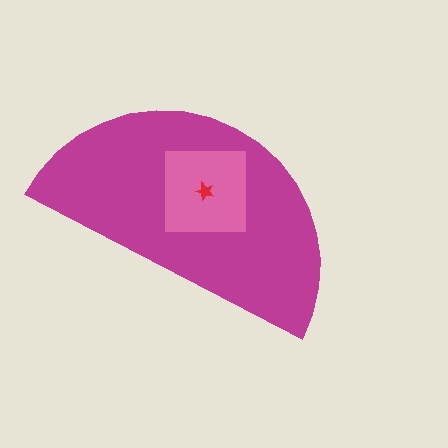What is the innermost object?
The red star.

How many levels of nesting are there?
3.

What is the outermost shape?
The magenta semicircle.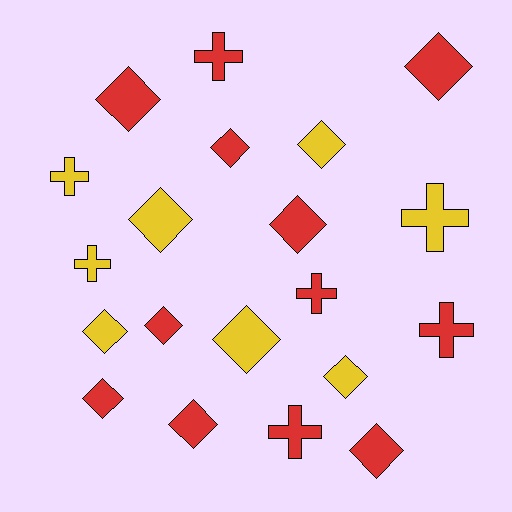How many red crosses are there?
There are 4 red crosses.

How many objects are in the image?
There are 20 objects.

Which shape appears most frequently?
Diamond, with 13 objects.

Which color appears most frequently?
Red, with 12 objects.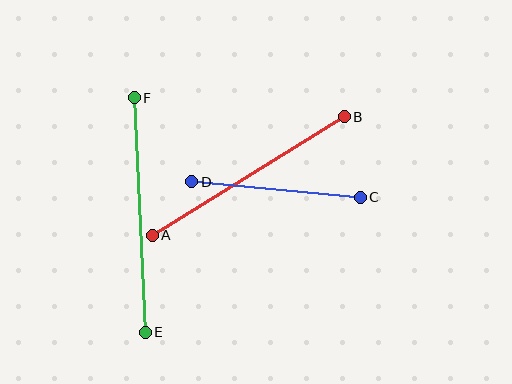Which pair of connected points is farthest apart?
Points E and F are farthest apart.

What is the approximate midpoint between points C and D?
The midpoint is at approximately (276, 189) pixels.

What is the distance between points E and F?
The distance is approximately 234 pixels.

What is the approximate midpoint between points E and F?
The midpoint is at approximately (140, 215) pixels.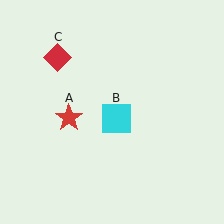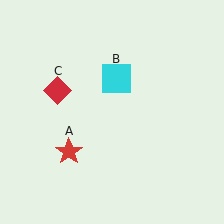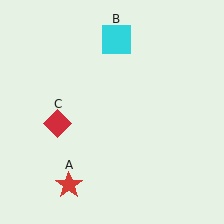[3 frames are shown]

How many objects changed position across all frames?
3 objects changed position: red star (object A), cyan square (object B), red diamond (object C).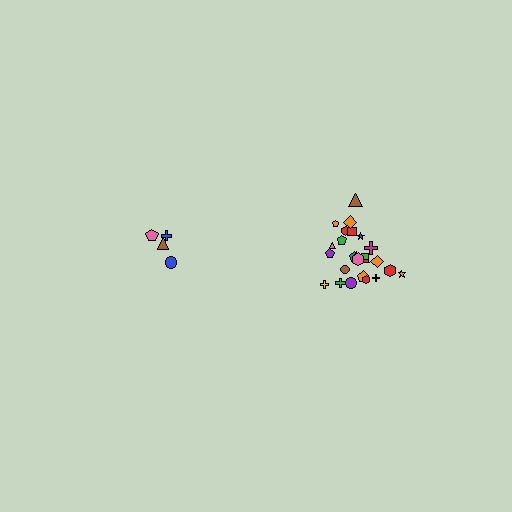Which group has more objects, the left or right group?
The right group.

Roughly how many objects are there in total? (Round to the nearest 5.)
Roughly 30 objects in total.